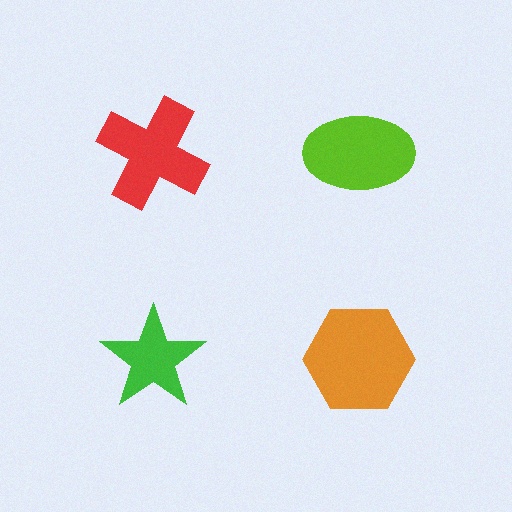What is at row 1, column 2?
A lime ellipse.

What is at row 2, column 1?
A green star.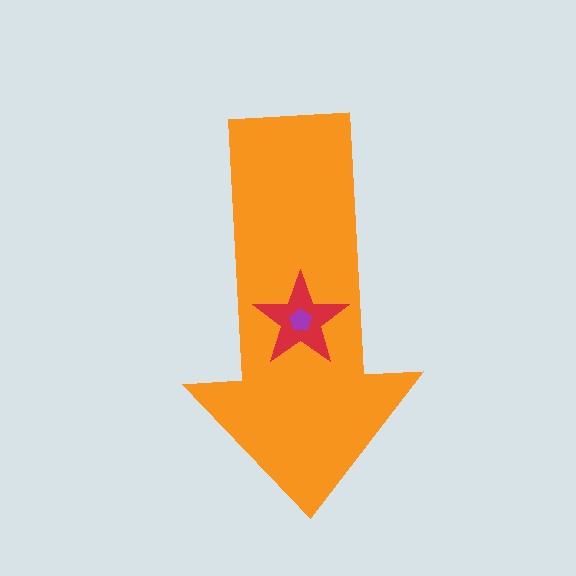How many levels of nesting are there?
3.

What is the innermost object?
The purple pentagon.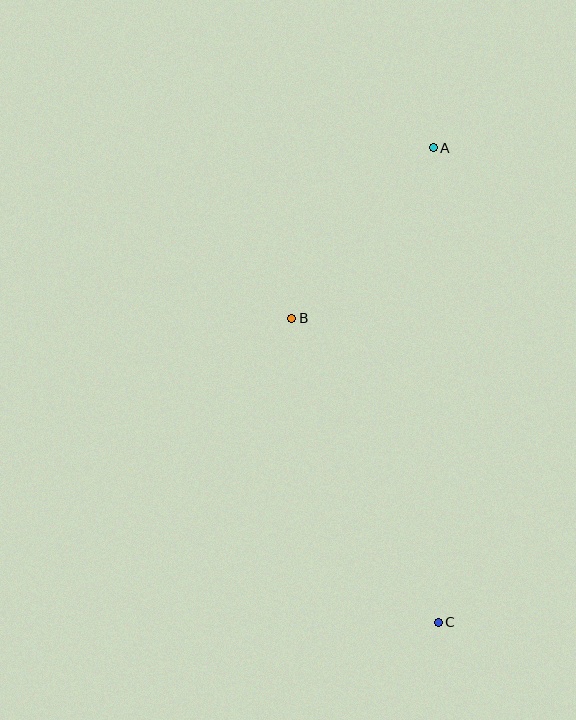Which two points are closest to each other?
Points A and B are closest to each other.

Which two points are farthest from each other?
Points A and C are farthest from each other.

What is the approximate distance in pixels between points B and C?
The distance between B and C is approximately 338 pixels.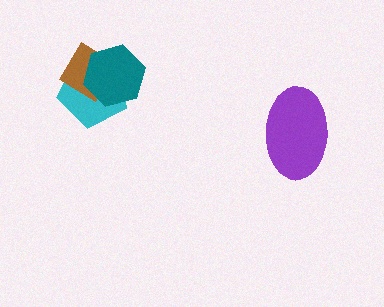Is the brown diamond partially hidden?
Yes, it is partially covered by another shape.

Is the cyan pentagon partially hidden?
Yes, it is partially covered by another shape.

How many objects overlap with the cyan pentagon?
2 objects overlap with the cyan pentagon.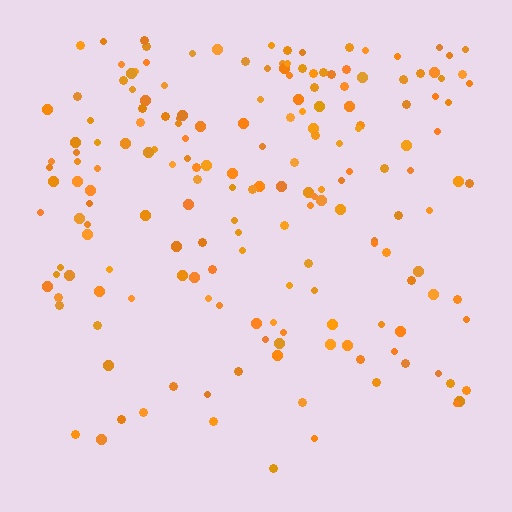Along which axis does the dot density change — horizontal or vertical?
Vertical.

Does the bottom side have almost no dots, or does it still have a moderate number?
Still a moderate number, just noticeably fewer than the top.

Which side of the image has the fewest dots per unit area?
The bottom.